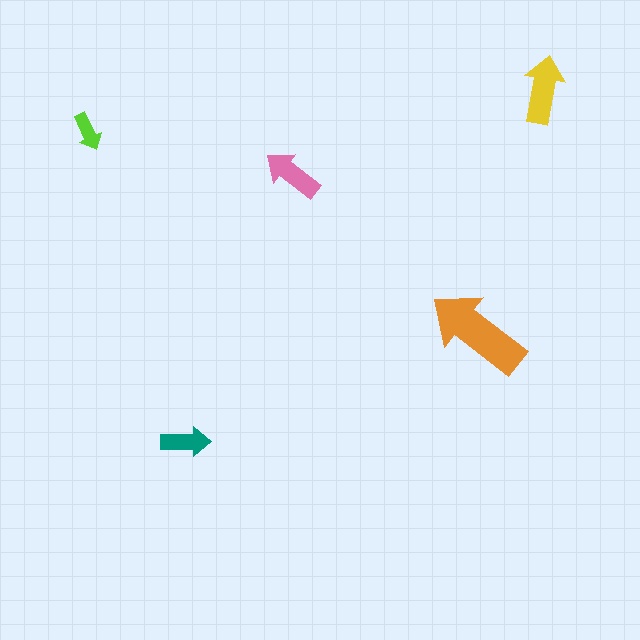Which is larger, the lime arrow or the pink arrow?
The pink one.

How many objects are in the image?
There are 5 objects in the image.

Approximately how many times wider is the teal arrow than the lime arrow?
About 1.5 times wider.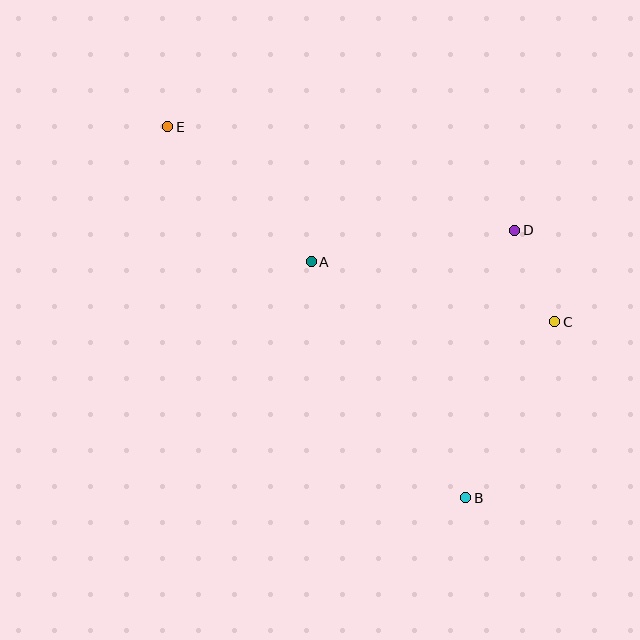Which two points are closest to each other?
Points C and D are closest to each other.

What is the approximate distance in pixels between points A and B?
The distance between A and B is approximately 282 pixels.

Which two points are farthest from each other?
Points B and E are farthest from each other.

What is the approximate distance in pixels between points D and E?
The distance between D and E is approximately 362 pixels.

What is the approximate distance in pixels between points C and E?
The distance between C and E is approximately 434 pixels.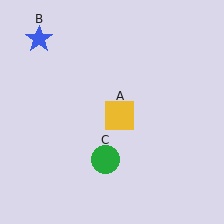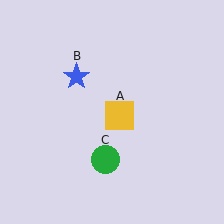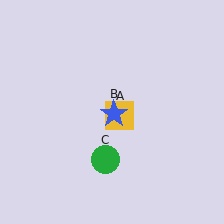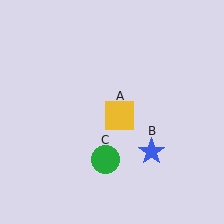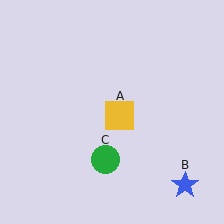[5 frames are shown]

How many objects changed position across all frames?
1 object changed position: blue star (object B).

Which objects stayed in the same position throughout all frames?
Yellow square (object A) and green circle (object C) remained stationary.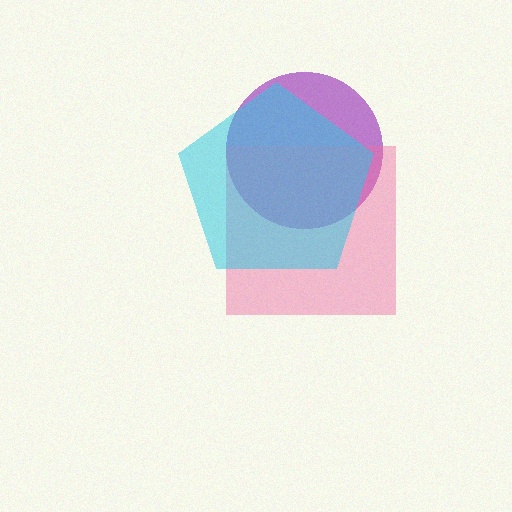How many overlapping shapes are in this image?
There are 3 overlapping shapes in the image.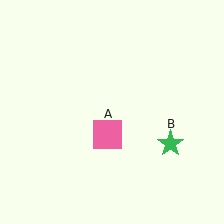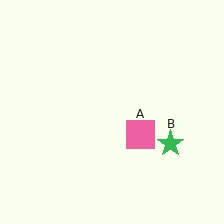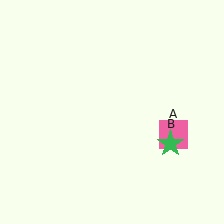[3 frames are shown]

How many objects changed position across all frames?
1 object changed position: pink square (object A).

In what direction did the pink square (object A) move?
The pink square (object A) moved right.